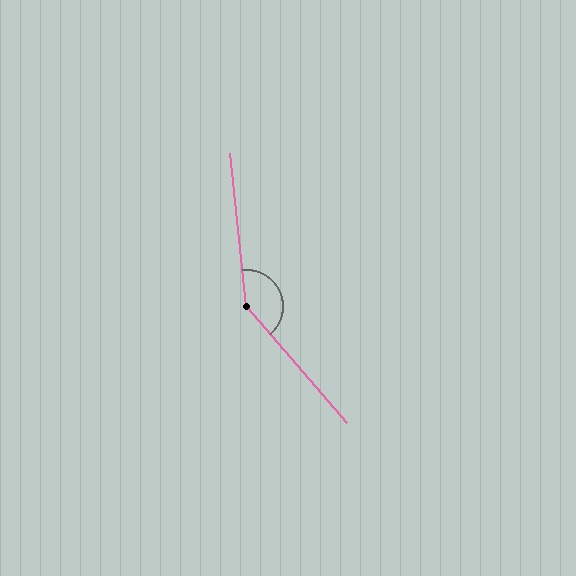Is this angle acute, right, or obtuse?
It is obtuse.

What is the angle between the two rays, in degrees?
Approximately 145 degrees.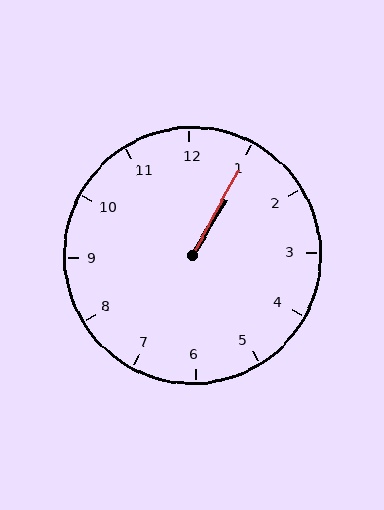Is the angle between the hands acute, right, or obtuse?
It is acute.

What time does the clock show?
1:05.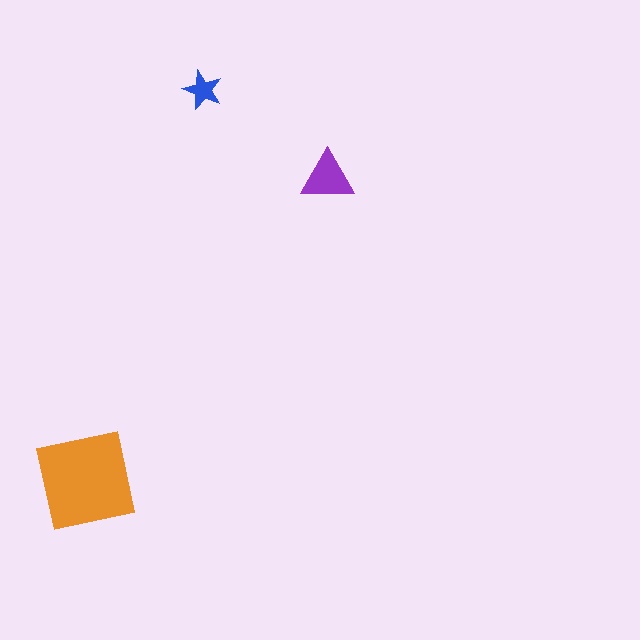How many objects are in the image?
There are 3 objects in the image.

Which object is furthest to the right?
The purple triangle is rightmost.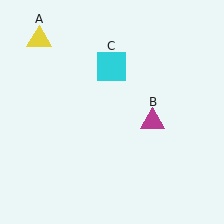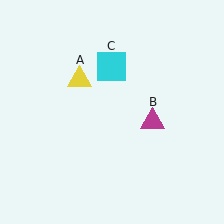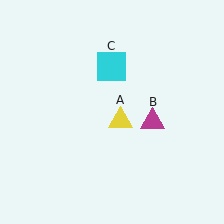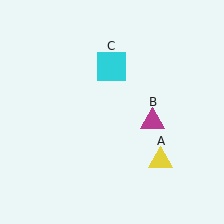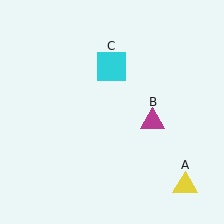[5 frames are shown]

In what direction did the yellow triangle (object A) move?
The yellow triangle (object A) moved down and to the right.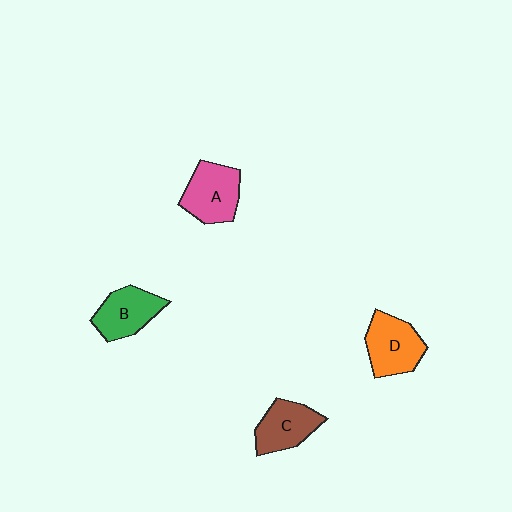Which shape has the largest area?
Shape D (orange).